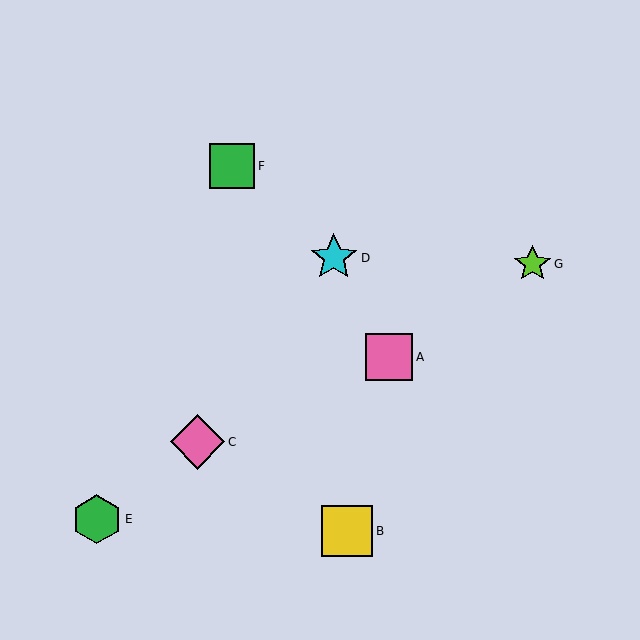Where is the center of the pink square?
The center of the pink square is at (389, 357).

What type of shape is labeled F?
Shape F is a green square.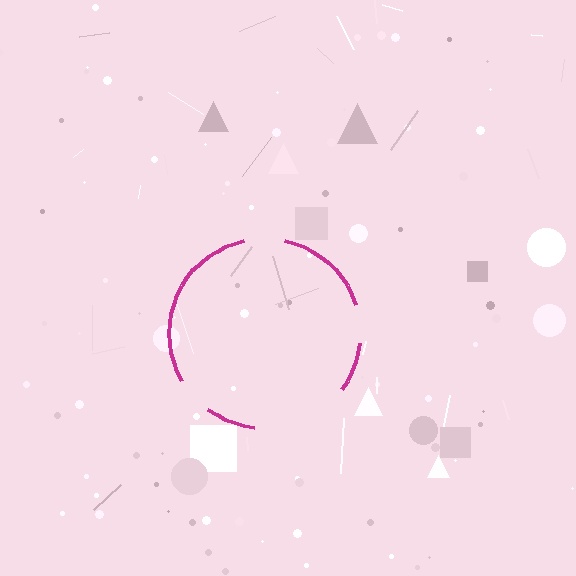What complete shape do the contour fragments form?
The contour fragments form a circle.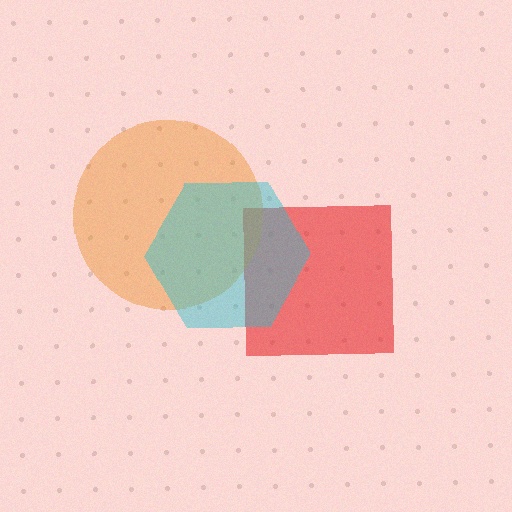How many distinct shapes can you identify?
There are 3 distinct shapes: a red square, an orange circle, a cyan hexagon.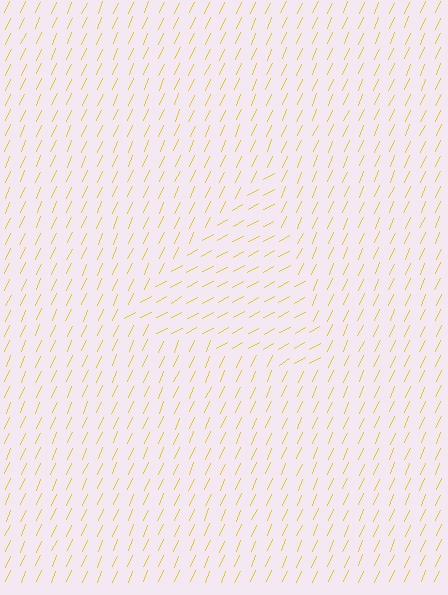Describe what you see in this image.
The image is filled with small yellow line segments. A triangle region in the image has lines oriented differently from the surrounding lines, creating a visible texture boundary.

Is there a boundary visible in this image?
Yes, there is a texture boundary formed by a change in line orientation.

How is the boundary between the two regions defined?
The boundary is defined purely by a change in line orientation (approximately 38 degrees difference). All lines are the same color and thickness.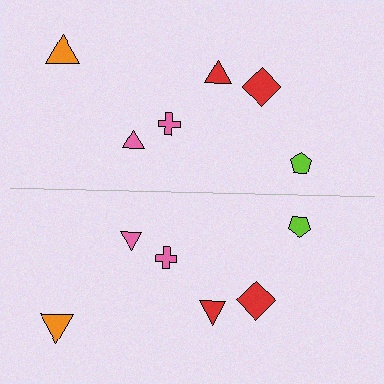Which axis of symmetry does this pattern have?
The pattern has a horizontal axis of symmetry running through the center of the image.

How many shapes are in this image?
There are 12 shapes in this image.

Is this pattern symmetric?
Yes, this pattern has bilateral (reflection) symmetry.